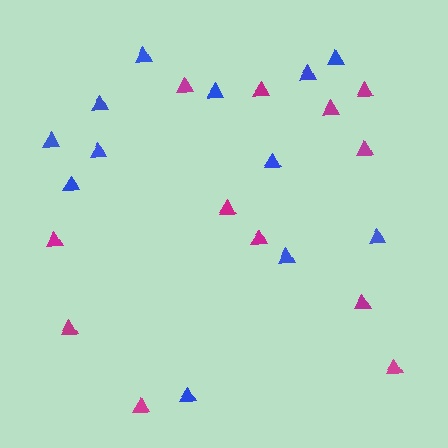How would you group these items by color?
There are 2 groups: one group of magenta triangles (12) and one group of blue triangles (12).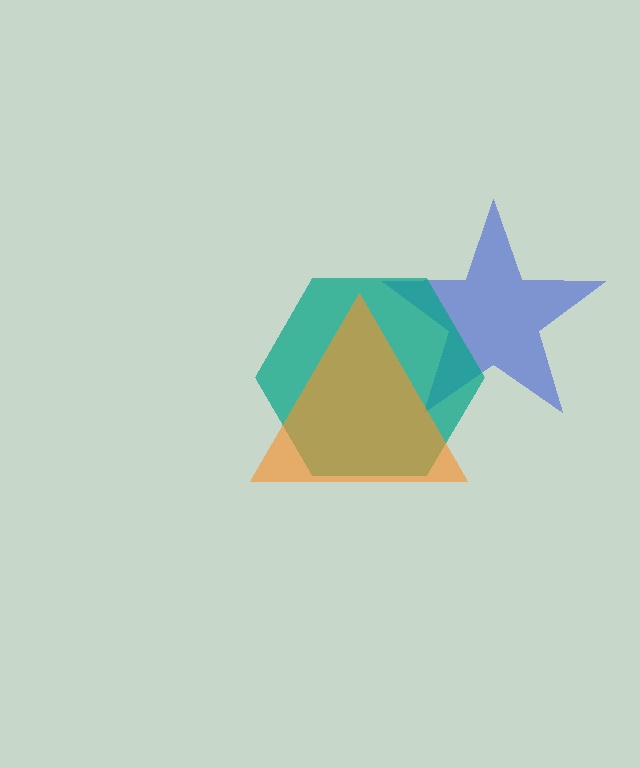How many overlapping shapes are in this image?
There are 3 overlapping shapes in the image.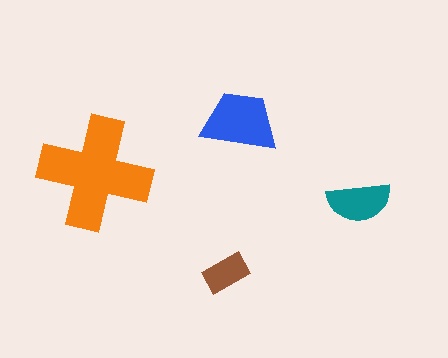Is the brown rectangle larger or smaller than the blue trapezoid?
Smaller.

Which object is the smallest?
The brown rectangle.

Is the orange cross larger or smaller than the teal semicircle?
Larger.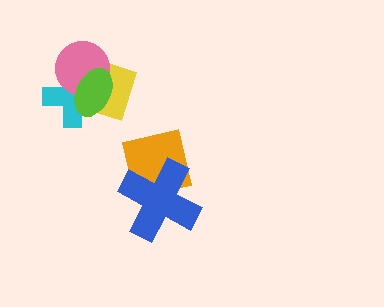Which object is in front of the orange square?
The blue cross is in front of the orange square.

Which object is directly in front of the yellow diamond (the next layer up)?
The cyan cross is directly in front of the yellow diamond.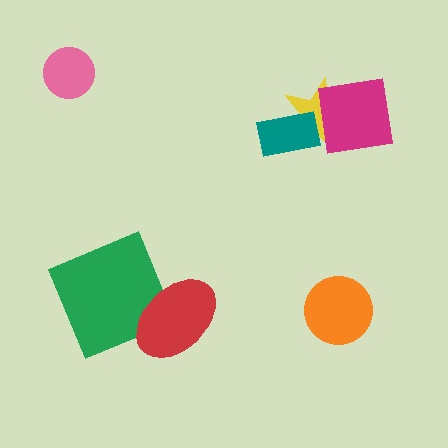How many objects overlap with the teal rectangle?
1 object overlaps with the teal rectangle.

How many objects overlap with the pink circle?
0 objects overlap with the pink circle.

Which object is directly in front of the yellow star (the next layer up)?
The teal rectangle is directly in front of the yellow star.